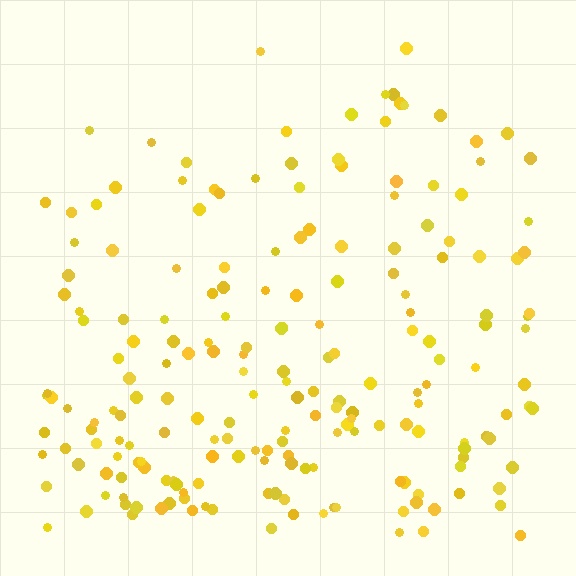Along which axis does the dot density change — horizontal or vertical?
Vertical.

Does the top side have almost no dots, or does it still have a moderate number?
Still a moderate number, just noticeably fewer than the bottom.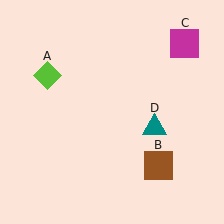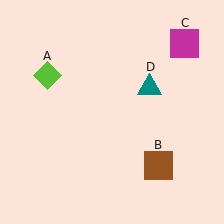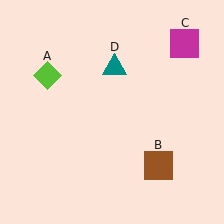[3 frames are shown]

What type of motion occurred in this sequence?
The teal triangle (object D) rotated counterclockwise around the center of the scene.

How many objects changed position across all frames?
1 object changed position: teal triangle (object D).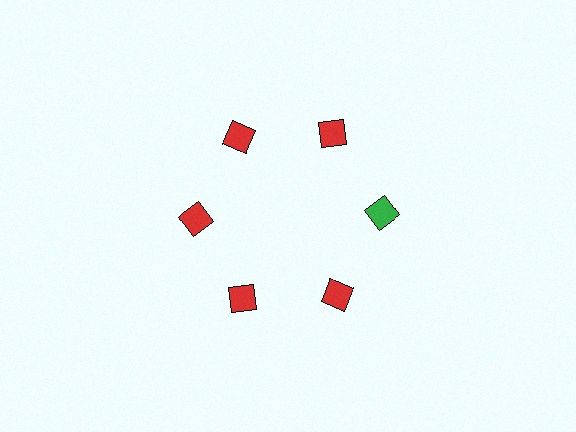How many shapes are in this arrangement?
There are 6 shapes arranged in a ring pattern.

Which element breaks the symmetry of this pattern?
The green diamond at roughly the 3 o'clock position breaks the symmetry. All other shapes are red diamonds.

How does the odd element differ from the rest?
It has a different color: green instead of red.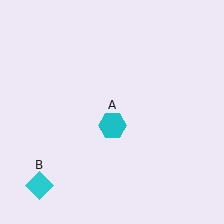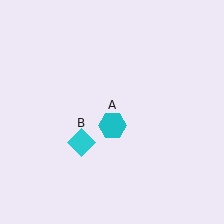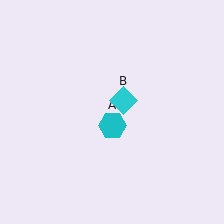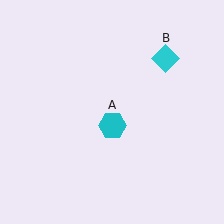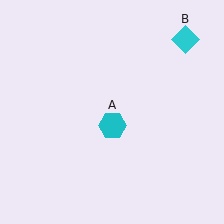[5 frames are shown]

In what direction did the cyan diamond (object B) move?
The cyan diamond (object B) moved up and to the right.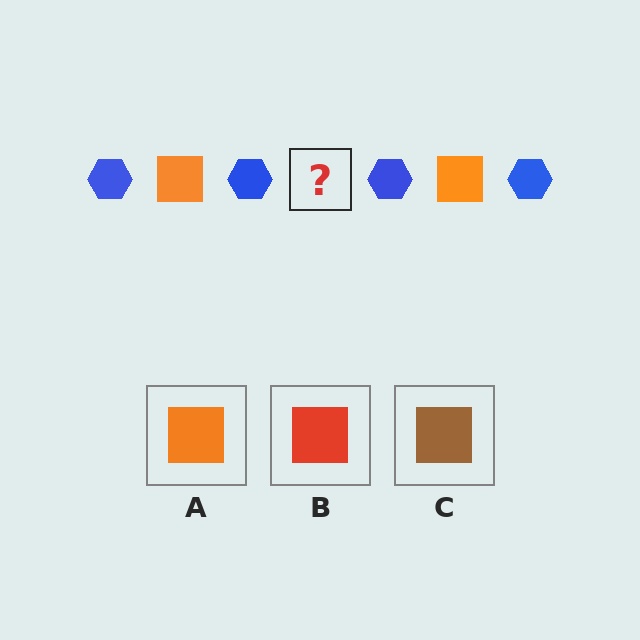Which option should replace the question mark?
Option A.